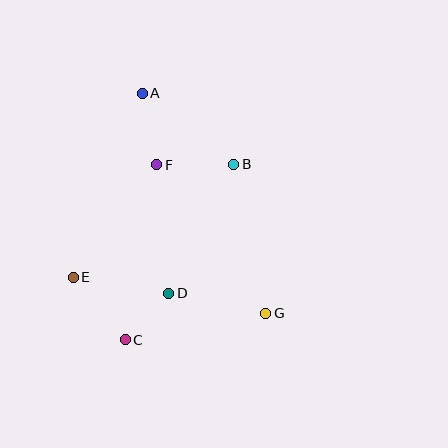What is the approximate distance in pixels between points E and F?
The distance between E and F is approximately 140 pixels.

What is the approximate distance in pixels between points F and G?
The distance between F and G is approximately 184 pixels.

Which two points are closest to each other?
Points C and D are closest to each other.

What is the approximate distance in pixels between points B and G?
The distance between B and G is approximately 153 pixels.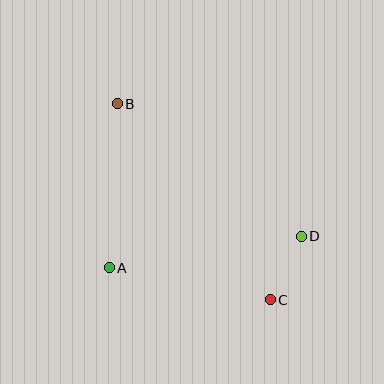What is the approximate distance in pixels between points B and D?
The distance between B and D is approximately 227 pixels.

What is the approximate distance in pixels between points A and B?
The distance between A and B is approximately 164 pixels.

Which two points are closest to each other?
Points C and D are closest to each other.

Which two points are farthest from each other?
Points B and C are farthest from each other.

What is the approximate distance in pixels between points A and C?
The distance between A and C is approximately 164 pixels.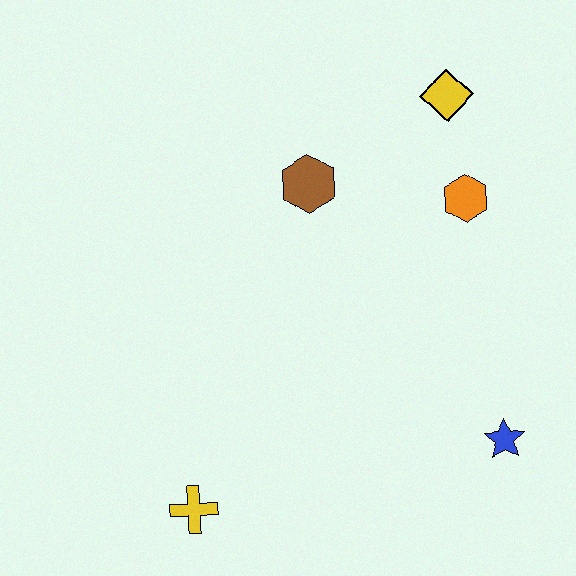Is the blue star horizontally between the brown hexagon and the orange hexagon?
No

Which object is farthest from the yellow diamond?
The yellow cross is farthest from the yellow diamond.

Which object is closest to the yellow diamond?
The orange hexagon is closest to the yellow diamond.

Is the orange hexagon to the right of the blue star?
No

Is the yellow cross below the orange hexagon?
Yes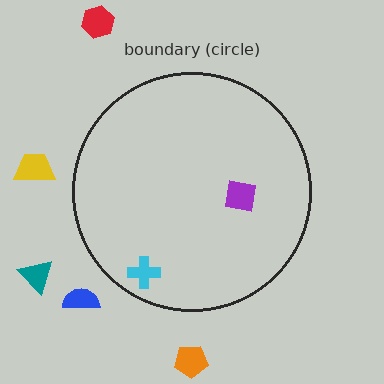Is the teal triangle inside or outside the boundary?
Outside.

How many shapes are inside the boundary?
2 inside, 5 outside.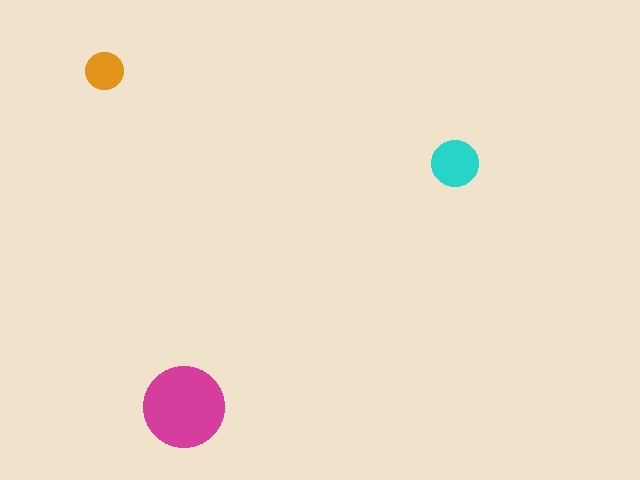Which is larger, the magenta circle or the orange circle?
The magenta one.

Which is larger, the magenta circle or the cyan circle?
The magenta one.